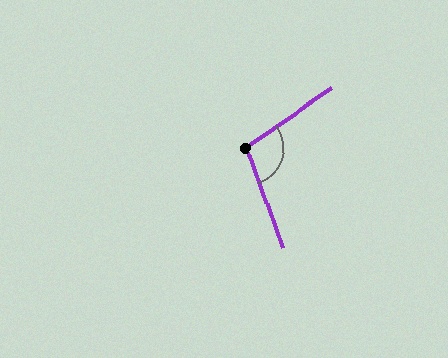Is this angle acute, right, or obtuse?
It is obtuse.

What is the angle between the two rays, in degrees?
Approximately 105 degrees.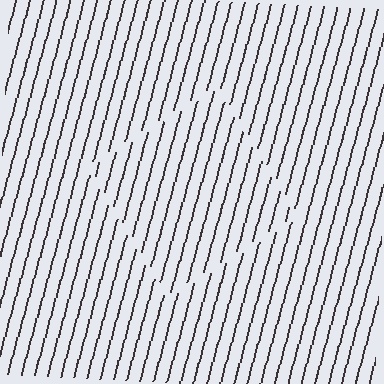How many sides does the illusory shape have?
4 sides — the line-ends trace a square.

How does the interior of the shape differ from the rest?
The interior of the shape contains the same grating, shifted by half a period — the contour is defined by the phase discontinuity where line-ends from the inner and outer gratings abut.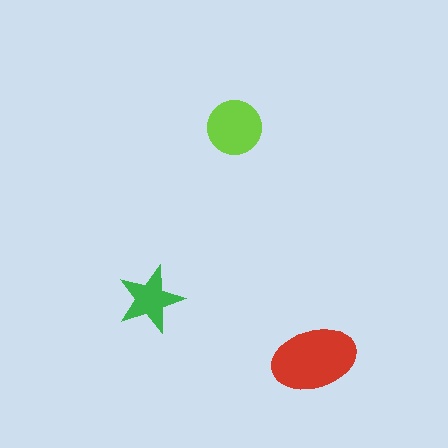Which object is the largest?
The red ellipse.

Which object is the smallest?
The green star.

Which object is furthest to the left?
The green star is leftmost.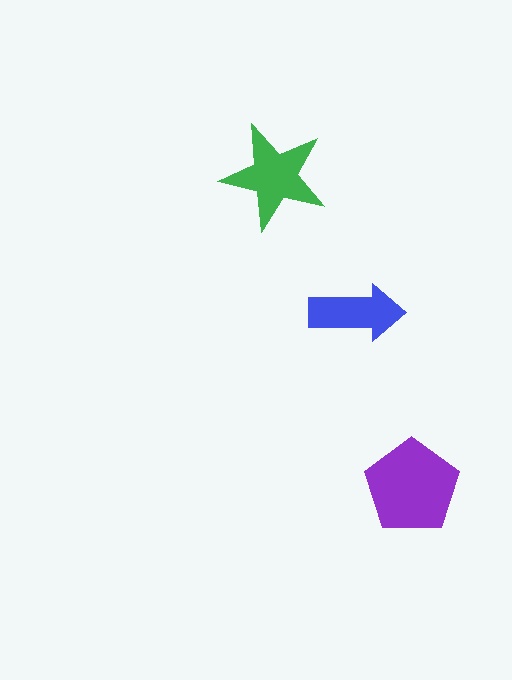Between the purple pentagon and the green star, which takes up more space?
The purple pentagon.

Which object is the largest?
The purple pentagon.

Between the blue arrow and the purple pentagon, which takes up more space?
The purple pentagon.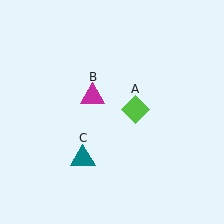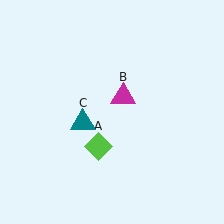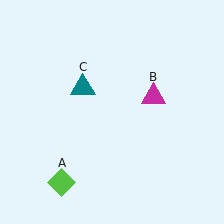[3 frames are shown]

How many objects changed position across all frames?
3 objects changed position: lime diamond (object A), magenta triangle (object B), teal triangle (object C).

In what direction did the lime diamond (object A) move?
The lime diamond (object A) moved down and to the left.